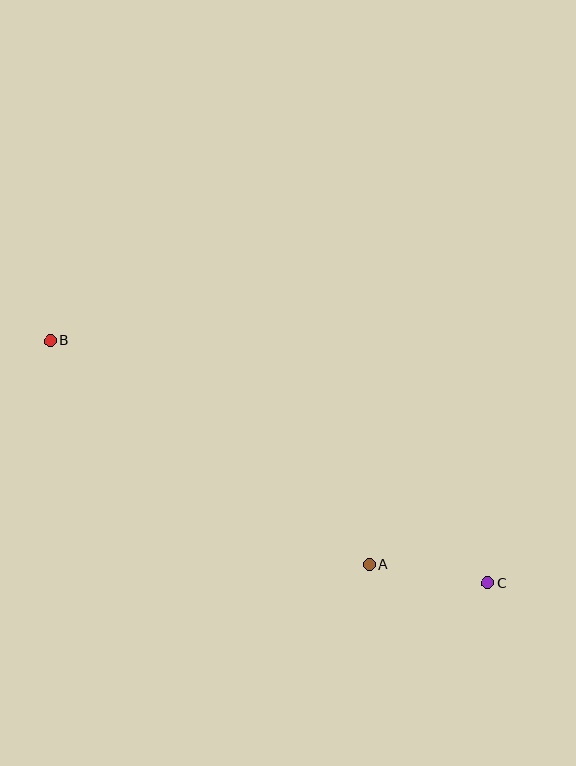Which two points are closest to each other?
Points A and C are closest to each other.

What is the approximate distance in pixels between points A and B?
The distance between A and B is approximately 390 pixels.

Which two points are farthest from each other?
Points B and C are farthest from each other.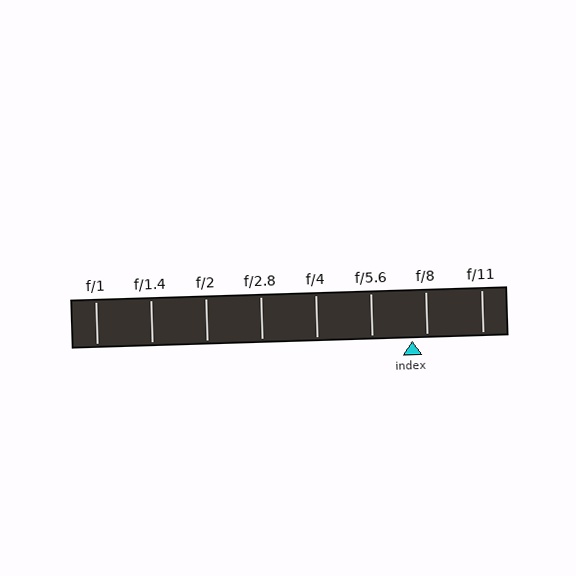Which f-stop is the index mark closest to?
The index mark is closest to f/8.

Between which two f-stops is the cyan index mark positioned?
The index mark is between f/5.6 and f/8.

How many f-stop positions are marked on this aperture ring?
There are 8 f-stop positions marked.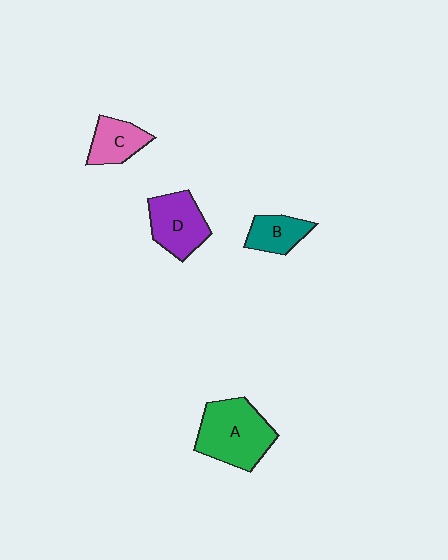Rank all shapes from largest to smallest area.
From largest to smallest: A (green), D (purple), C (pink), B (teal).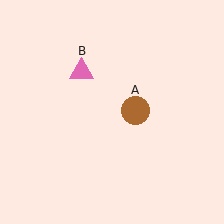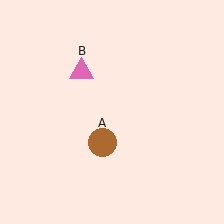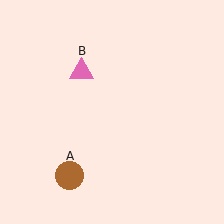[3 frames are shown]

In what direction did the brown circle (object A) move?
The brown circle (object A) moved down and to the left.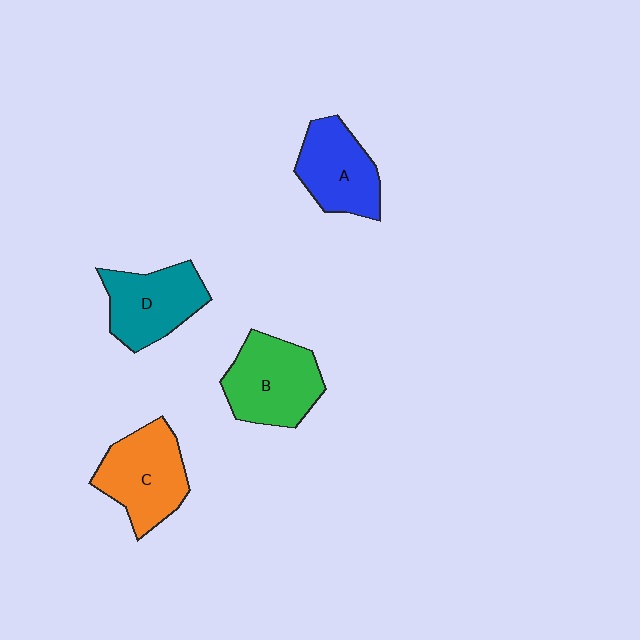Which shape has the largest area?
Shape B (green).